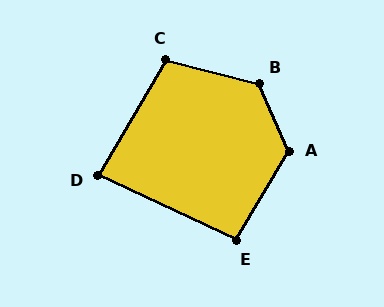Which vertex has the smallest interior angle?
D, at approximately 84 degrees.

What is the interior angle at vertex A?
Approximately 125 degrees (obtuse).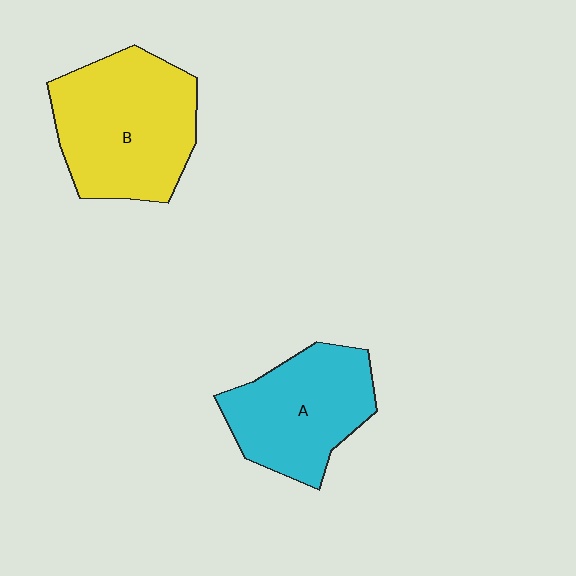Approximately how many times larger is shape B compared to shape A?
Approximately 1.2 times.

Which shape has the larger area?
Shape B (yellow).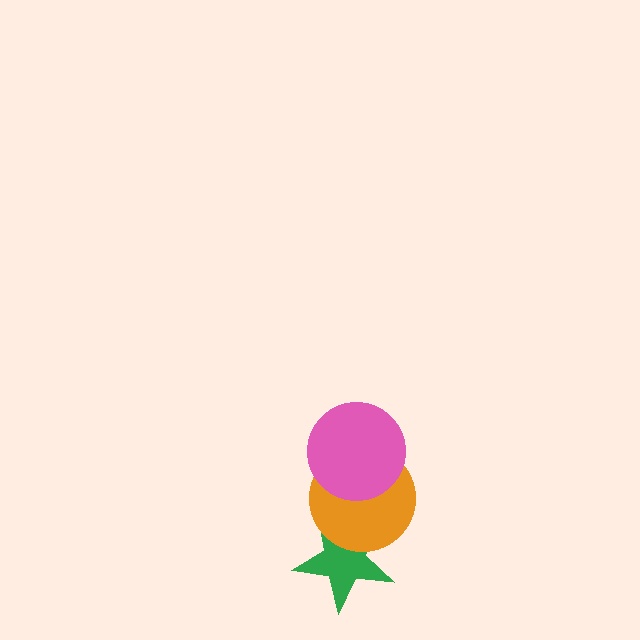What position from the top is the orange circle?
The orange circle is 2nd from the top.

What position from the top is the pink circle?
The pink circle is 1st from the top.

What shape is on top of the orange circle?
The pink circle is on top of the orange circle.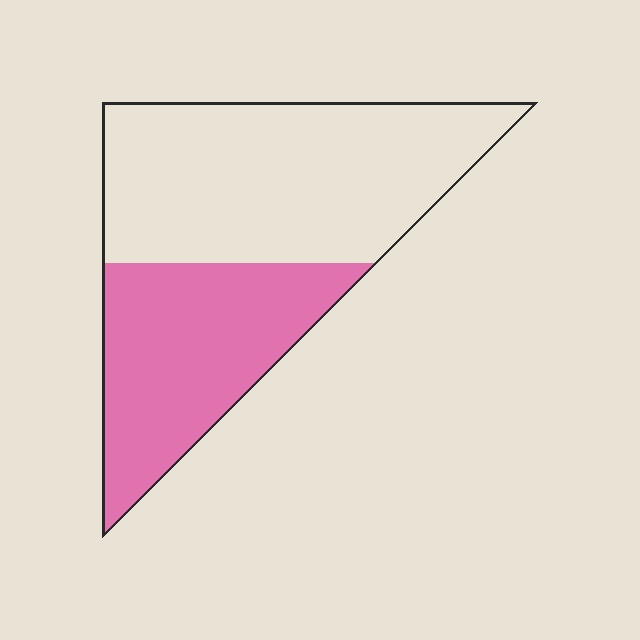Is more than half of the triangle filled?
No.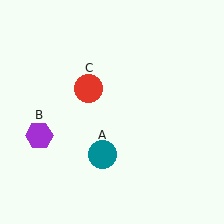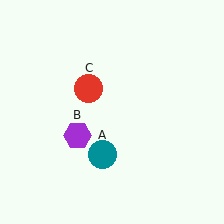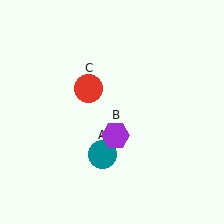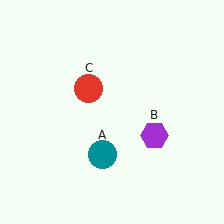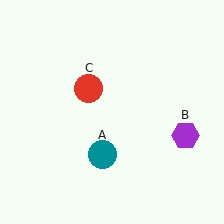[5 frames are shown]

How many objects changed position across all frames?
1 object changed position: purple hexagon (object B).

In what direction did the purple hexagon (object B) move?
The purple hexagon (object B) moved right.